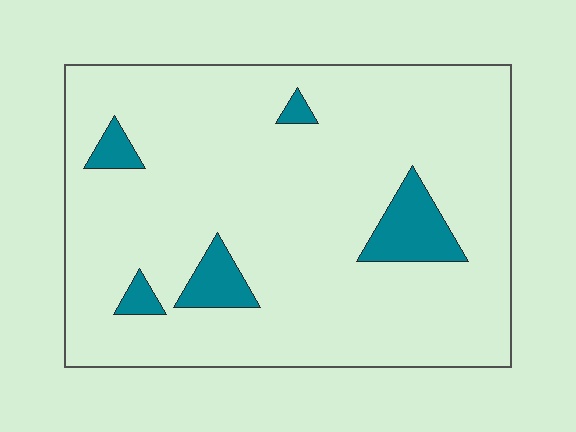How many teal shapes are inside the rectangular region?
5.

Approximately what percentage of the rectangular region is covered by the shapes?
Approximately 10%.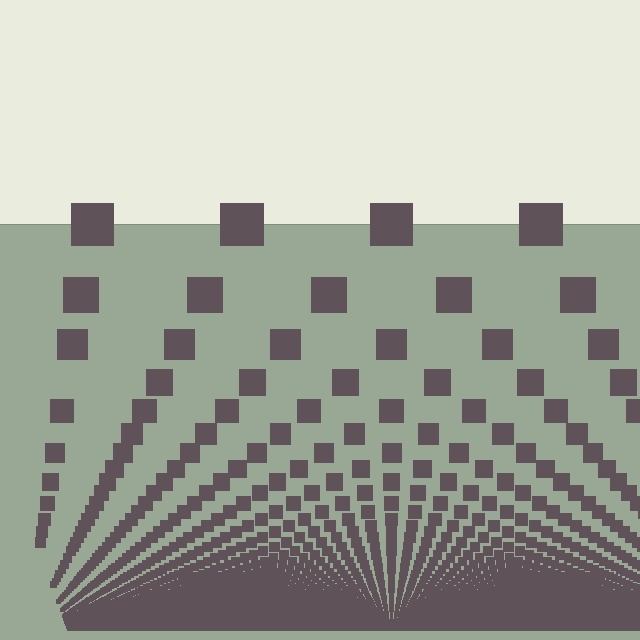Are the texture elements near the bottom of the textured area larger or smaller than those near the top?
Smaller. The gradient is inverted — elements near the bottom are smaller and denser.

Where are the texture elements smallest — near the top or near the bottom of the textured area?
Near the bottom.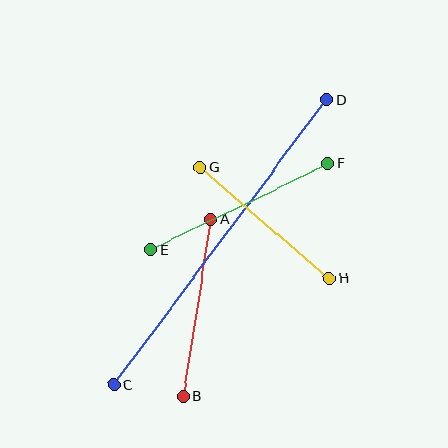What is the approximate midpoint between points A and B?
The midpoint is at approximately (197, 308) pixels.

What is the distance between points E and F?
The distance is approximately 197 pixels.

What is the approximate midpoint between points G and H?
The midpoint is at approximately (265, 223) pixels.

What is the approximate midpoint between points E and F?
The midpoint is at approximately (240, 206) pixels.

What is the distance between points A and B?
The distance is approximately 179 pixels.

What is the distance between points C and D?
The distance is approximately 356 pixels.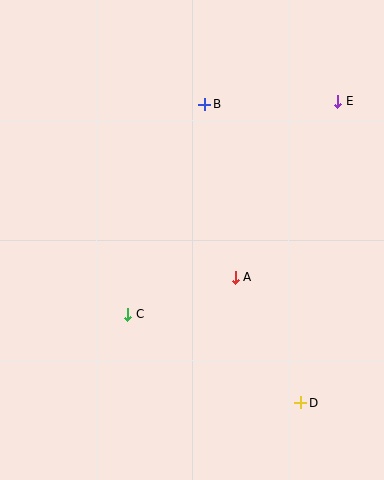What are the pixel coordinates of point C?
Point C is at (128, 314).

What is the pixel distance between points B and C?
The distance between B and C is 224 pixels.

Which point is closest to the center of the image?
Point A at (235, 277) is closest to the center.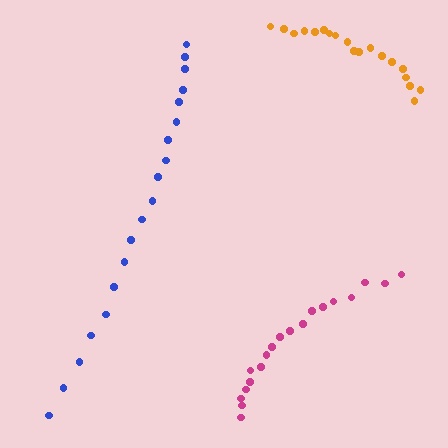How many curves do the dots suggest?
There are 3 distinct paths.